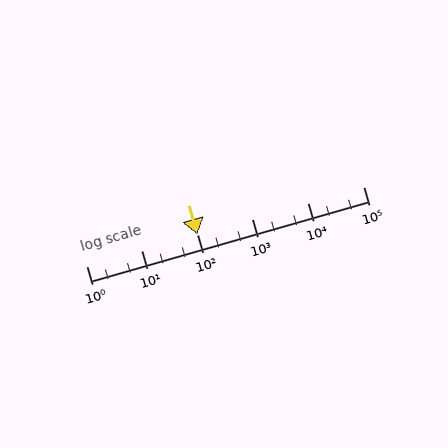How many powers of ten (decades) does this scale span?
The scale spans 5 decades, from 1 to 100000.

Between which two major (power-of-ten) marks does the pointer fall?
The pointer is between 100 and 1000.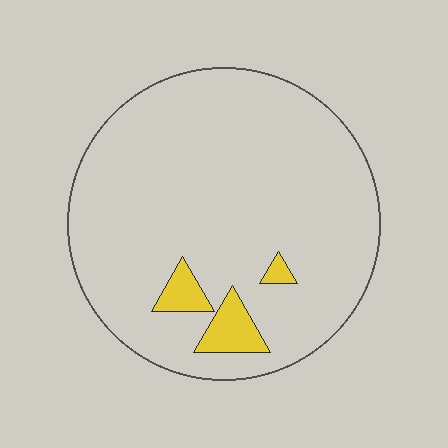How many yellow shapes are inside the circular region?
3.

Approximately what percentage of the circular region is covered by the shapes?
Approximately 5%.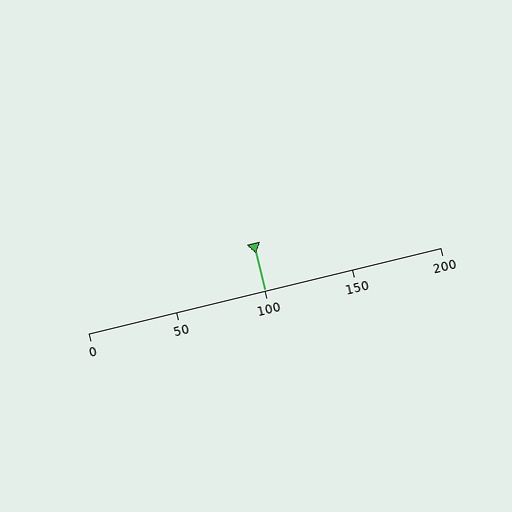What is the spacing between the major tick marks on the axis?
The major ticks are spaced 50 apart.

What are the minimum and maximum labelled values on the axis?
The axis runs from 0 to 200.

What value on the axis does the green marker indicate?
The marker indicates approximately 100.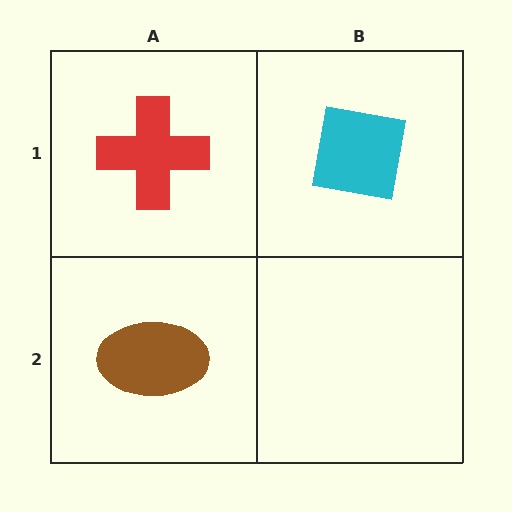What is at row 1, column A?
A red cross.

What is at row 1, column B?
A cyan square.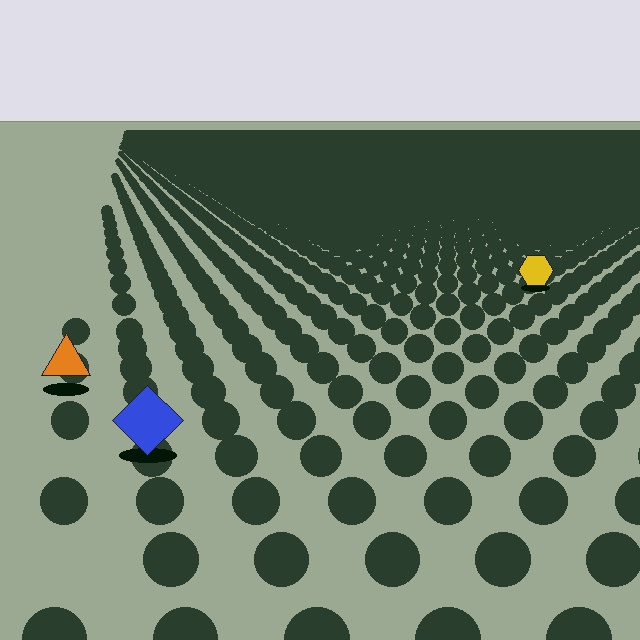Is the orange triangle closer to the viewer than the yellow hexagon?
Yes. The orange triangle is closer — you can tell from the texture gradient: the ground texture is coarser near it.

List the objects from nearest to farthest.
From nearest to farthest: the blue diamond, the orange triangle, the yellow hexagon.